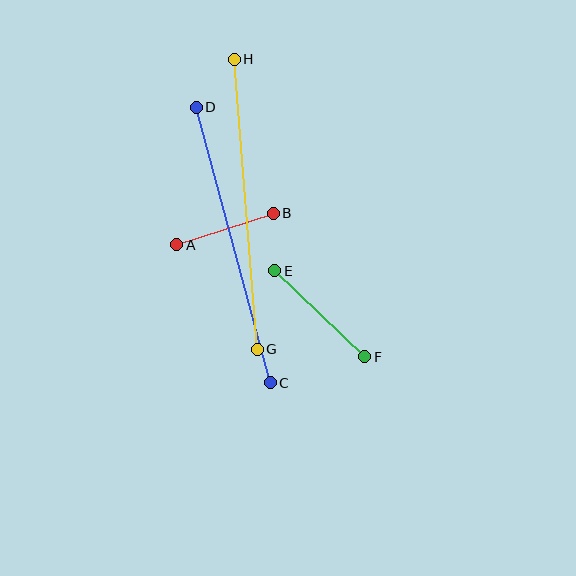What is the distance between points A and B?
The distance is approximately 102 pixels.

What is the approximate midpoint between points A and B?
The midpoint is at approximately (225, 229) pixels.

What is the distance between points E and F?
The distance is approximately 124 pixels.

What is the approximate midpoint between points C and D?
The midpoint is at approximately (233, 245) pixels.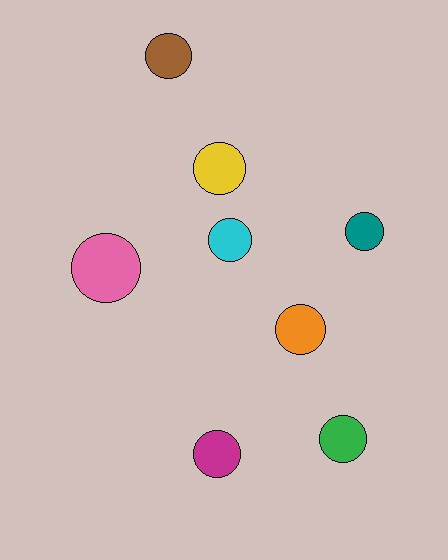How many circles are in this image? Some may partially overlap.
There are 8 circles.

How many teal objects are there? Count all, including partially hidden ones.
There is 1 teal object.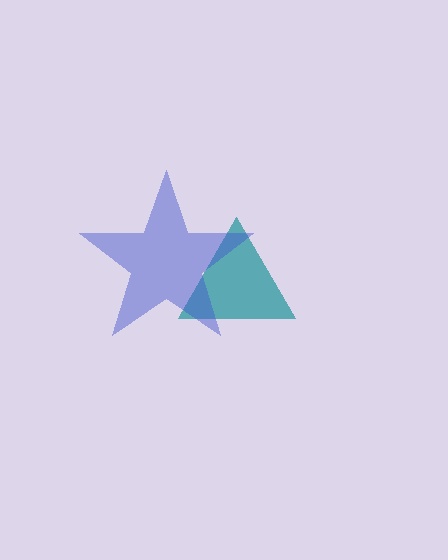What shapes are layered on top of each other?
The layered shapes are: a teal triangle, a blue star.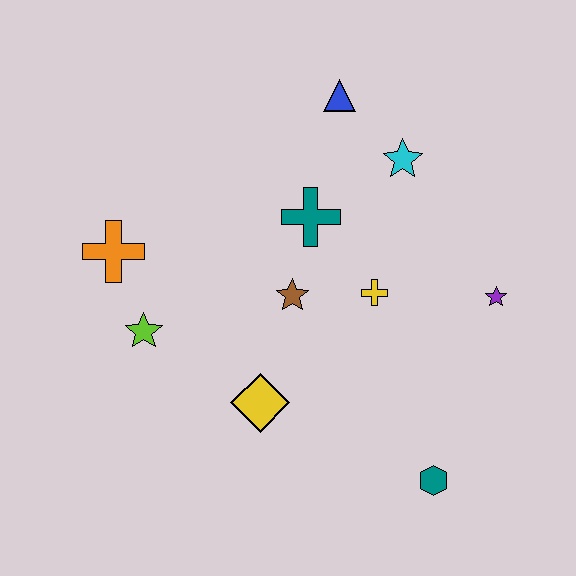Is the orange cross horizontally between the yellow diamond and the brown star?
No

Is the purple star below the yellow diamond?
No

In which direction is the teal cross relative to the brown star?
The teal cross is above the brown star.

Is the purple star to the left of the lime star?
No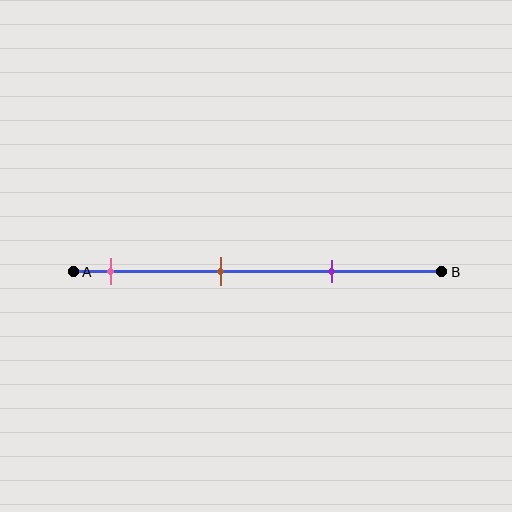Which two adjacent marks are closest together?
The brown and purple marks are the closest adjacent pair.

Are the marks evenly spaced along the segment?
Yes, the marks are approximately evenly spaced.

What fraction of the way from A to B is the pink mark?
The pink mark is approximately 10% (0.1) of the way from A to B.